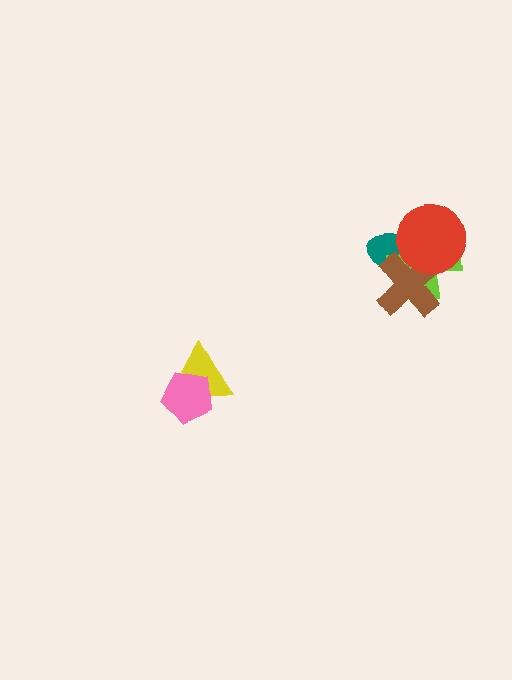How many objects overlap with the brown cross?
3 objects overlap with the brown cross.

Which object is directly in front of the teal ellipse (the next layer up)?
The lime cross is directly in front of the teal ellipse.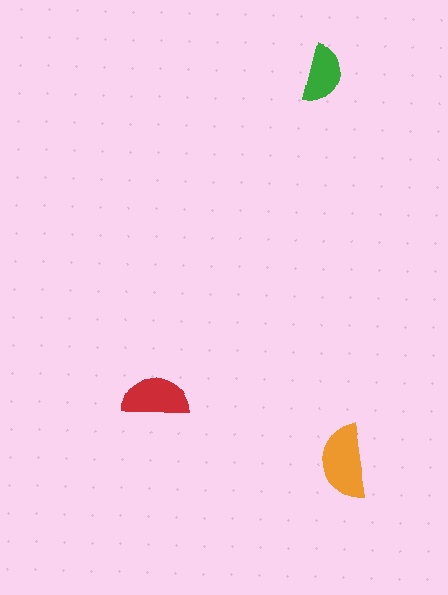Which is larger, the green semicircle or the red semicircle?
The red one.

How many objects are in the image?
There are 3 objects in the image.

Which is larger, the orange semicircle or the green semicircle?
The orange one.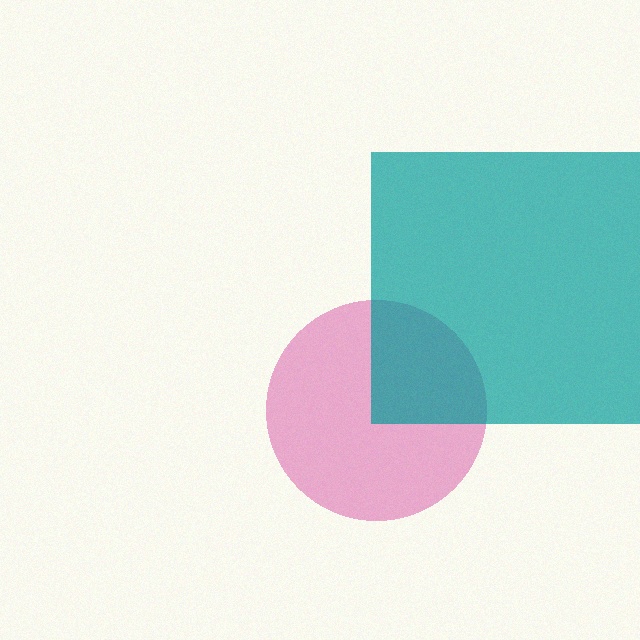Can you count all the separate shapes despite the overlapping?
Yes, there are 2 separate shapes.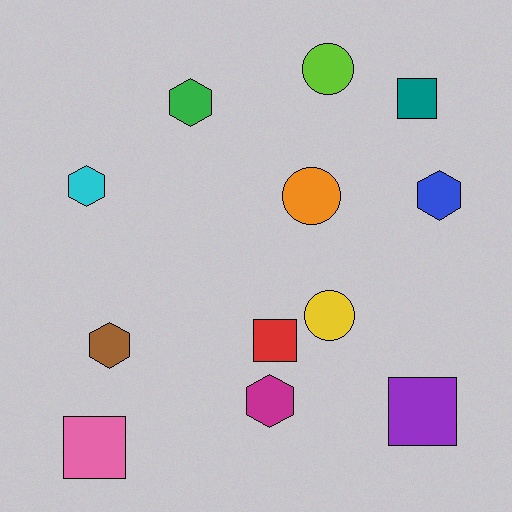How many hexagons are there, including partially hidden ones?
There are 5 hexagons.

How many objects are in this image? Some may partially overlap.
There are 12 objects.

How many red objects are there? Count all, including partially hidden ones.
There is 1 red object.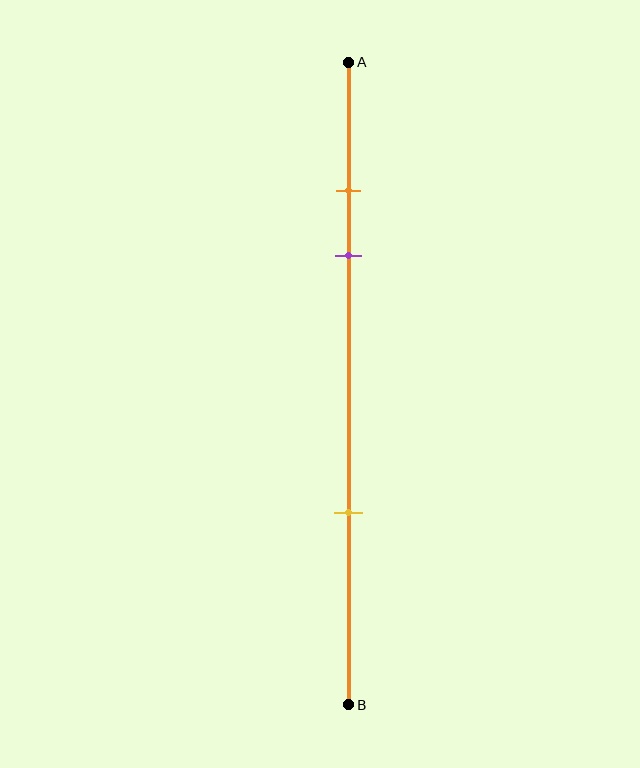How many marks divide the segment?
There are 3 marks dividing the segment.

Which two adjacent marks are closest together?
The orange and purple marks are the closest adjacent pair.